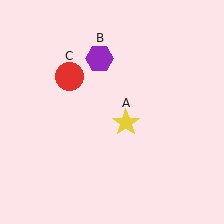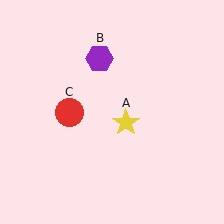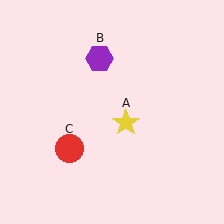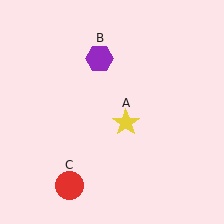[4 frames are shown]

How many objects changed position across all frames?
1 object changed position: red circle (object C).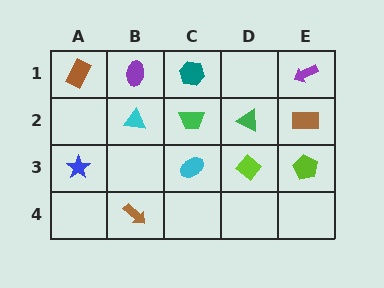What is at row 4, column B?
A brown arrow.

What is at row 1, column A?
A brown rectangle.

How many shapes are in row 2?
4 shapes.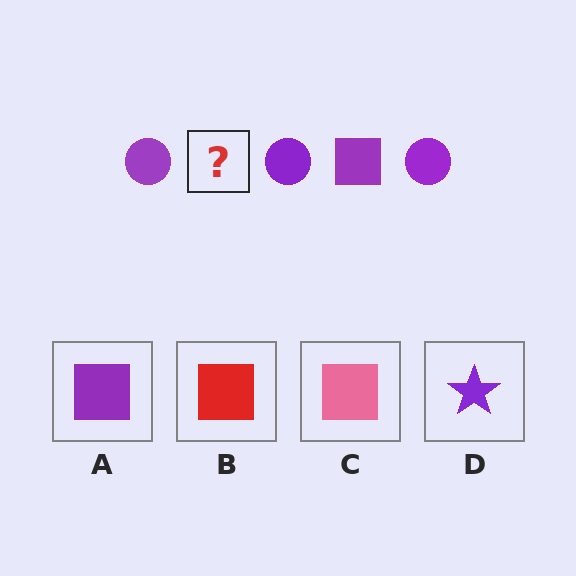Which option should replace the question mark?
Option A.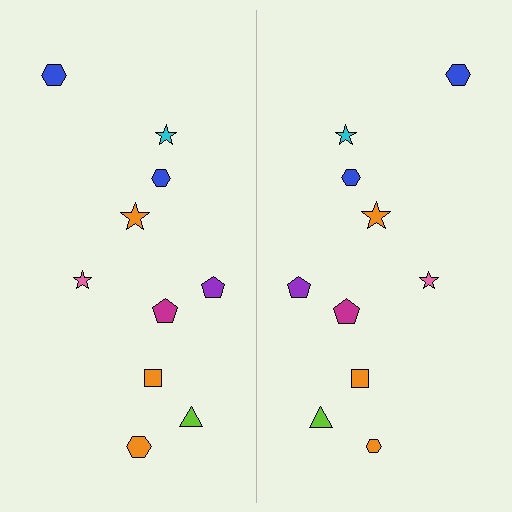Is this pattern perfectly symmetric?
No, the pattern is not perfectly symmetric. The orange hexagon on the right side has a different size than its mirror counterpart.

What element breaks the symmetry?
The orange hexagon on the right side has a different size than its mirror counterpart.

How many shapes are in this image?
There are 20 shapes in this image.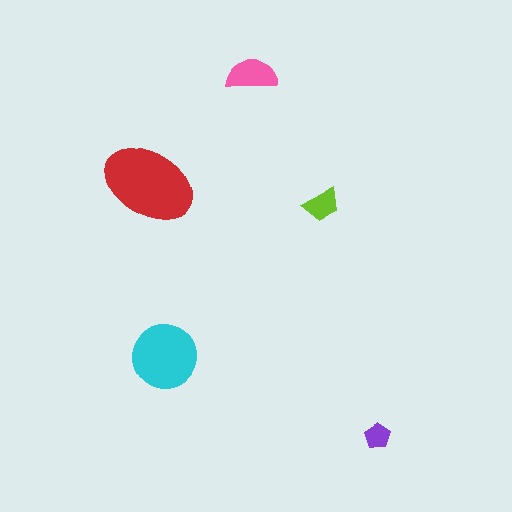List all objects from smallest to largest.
The purple pentagon, the lime trapezoid, the pink semicircle, the cyan circle, the red ellipse.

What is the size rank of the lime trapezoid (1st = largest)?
4th.